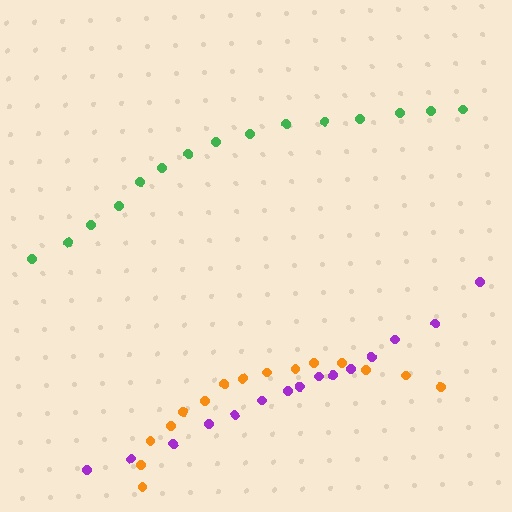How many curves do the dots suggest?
There are 3 distinct paths.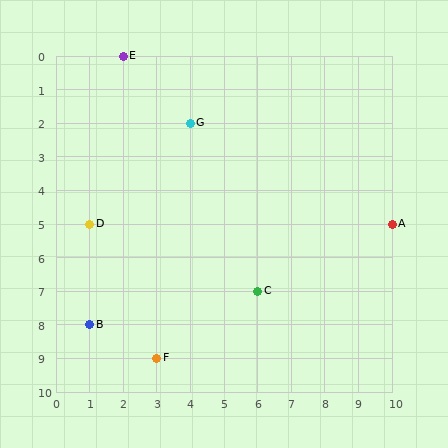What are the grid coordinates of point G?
Point G is at grid coordinates (4, 2).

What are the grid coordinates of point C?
Point C is at grid coordinates (6, 7).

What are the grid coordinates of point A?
Point A is at grid coordinates (10, 5).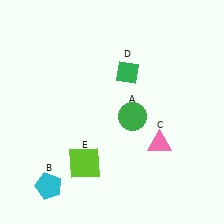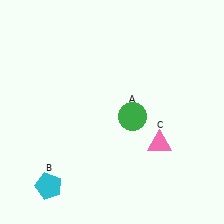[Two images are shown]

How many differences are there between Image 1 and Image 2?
There are 2 differences between the two images.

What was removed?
The green diamond (D), the lime square (E) were removed in Image 2.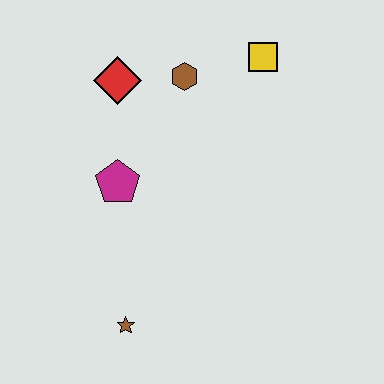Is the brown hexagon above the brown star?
Yes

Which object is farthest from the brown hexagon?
The brown star is farthest from the brown hexagon.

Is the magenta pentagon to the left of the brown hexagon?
Yes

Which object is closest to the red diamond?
The brown hexagon is closest to the red diamond.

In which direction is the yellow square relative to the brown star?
The yellow square is above the brown star.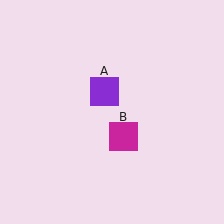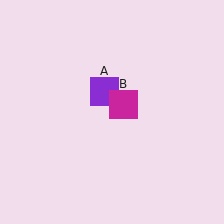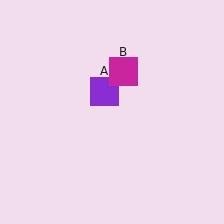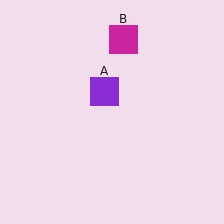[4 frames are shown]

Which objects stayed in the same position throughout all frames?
Purple square (object A) remained stationary.